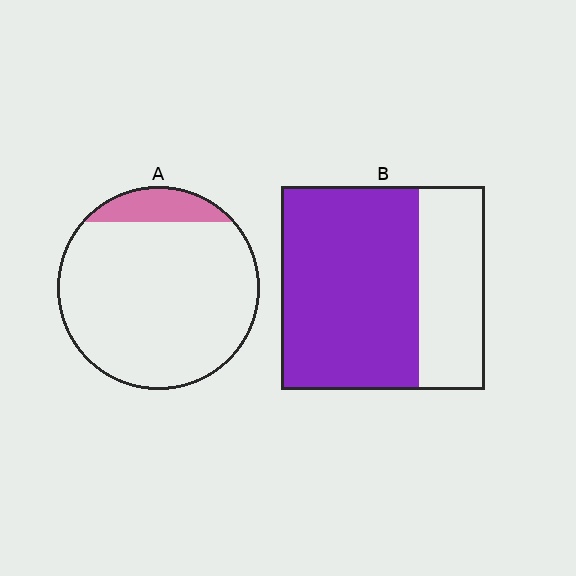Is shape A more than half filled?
No.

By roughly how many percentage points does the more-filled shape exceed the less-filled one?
By roughly 55 percentage points (B over A).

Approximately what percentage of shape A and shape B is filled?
A is approximately 10% and B is approximately 70%.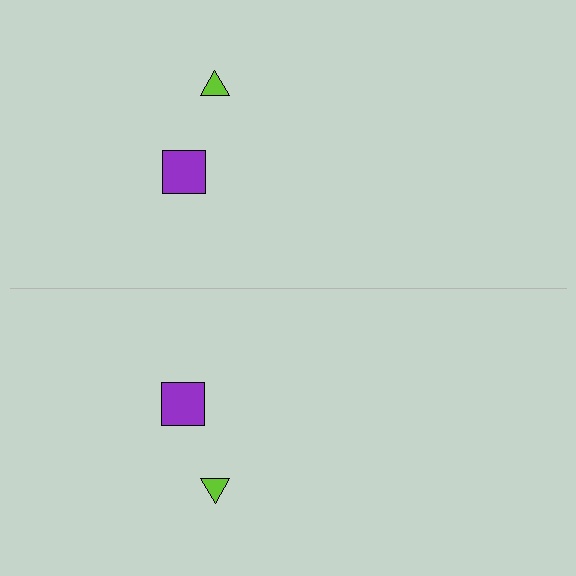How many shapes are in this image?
There are 4 shapes in this image.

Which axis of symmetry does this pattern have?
The pattern has a horizontal axis of symmetry running through the center of the image.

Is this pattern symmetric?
Yes, this pattern has bilateral (reflection) symmetry.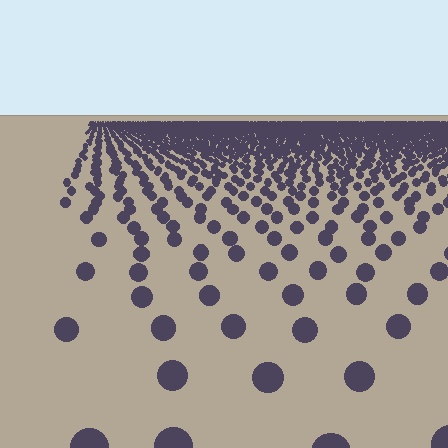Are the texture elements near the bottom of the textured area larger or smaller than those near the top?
Larger. Near the bottom, elements are closer to the viewer and appear at a bigger on-screen size.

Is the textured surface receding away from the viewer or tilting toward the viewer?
The surface is receding away from the viewer. Texture elements get smaller and denser toward the top.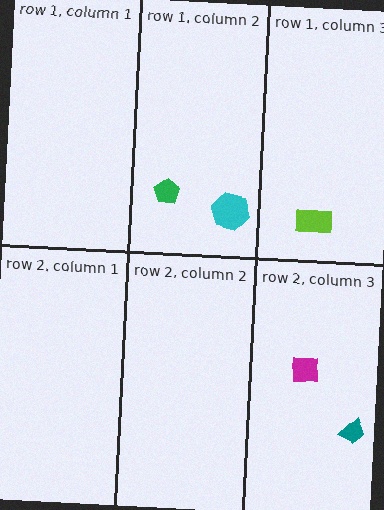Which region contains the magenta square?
The row 2, column 3 region.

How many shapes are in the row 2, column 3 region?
2.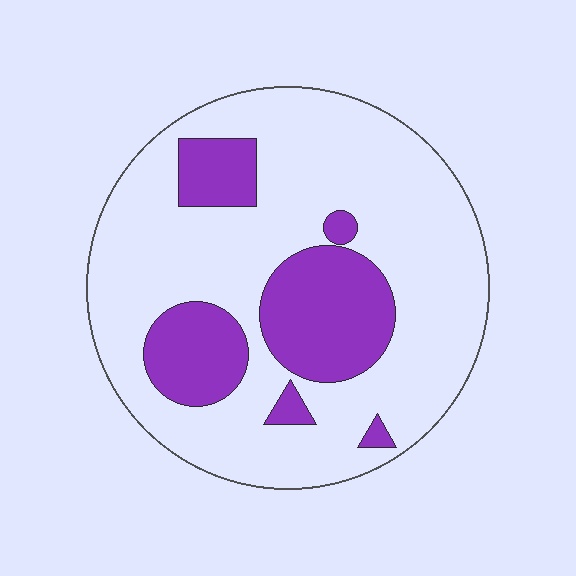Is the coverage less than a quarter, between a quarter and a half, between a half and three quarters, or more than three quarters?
Less than a quarter.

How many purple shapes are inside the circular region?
6.